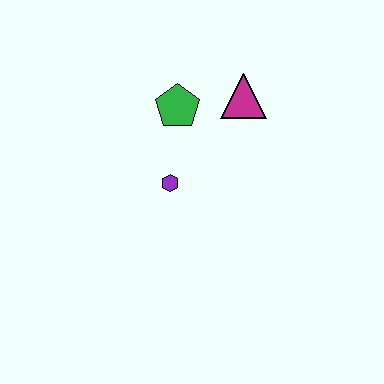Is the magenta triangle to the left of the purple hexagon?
No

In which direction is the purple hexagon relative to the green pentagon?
The purple hexagon is below the green pentagon.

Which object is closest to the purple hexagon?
The green pentagon is closest to the purple hexagon.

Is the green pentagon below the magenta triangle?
Yes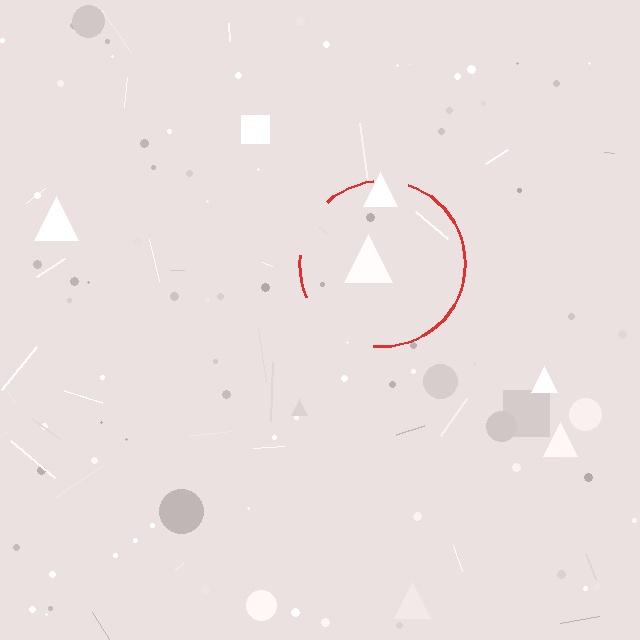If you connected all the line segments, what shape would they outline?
They would outline a circle.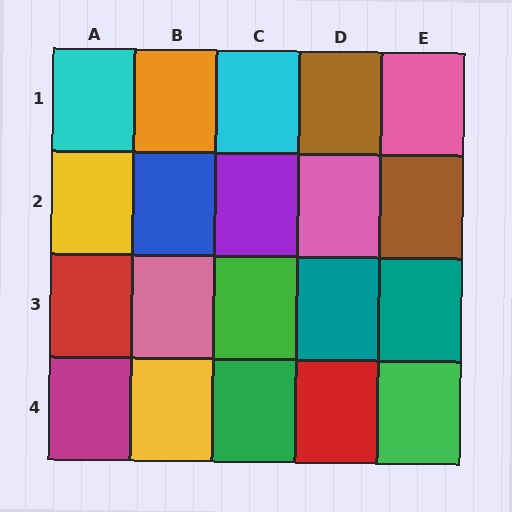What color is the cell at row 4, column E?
Green.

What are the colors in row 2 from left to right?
Yellow, blue, purple, pink, brown.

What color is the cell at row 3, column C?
Green.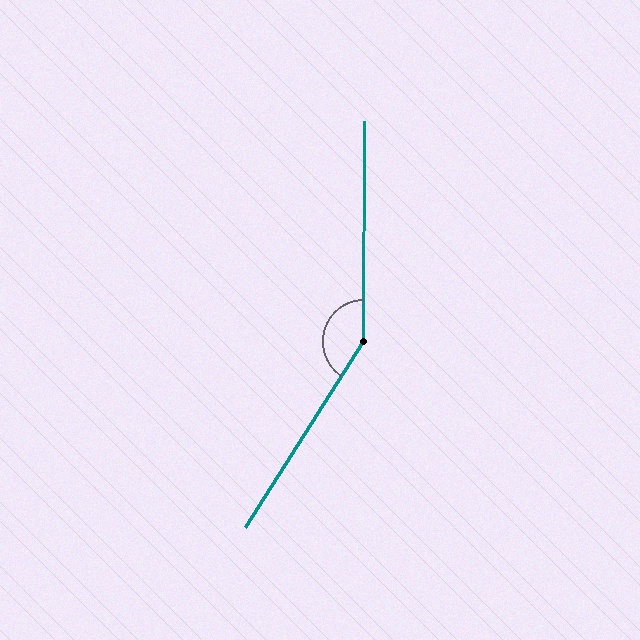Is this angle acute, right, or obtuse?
It is obtuse.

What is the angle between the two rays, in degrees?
Approximately 148 degrees.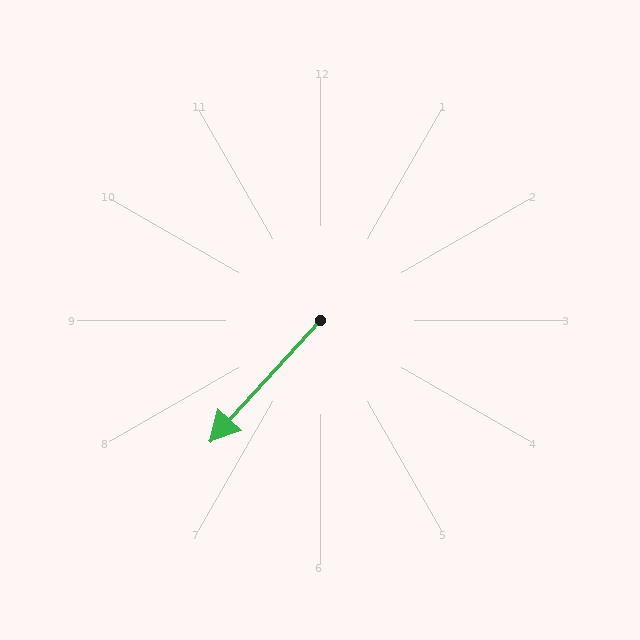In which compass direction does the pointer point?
Southwest.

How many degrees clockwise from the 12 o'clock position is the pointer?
Approximately 222 degrees.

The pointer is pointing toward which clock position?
Roughly 7 o'clock.